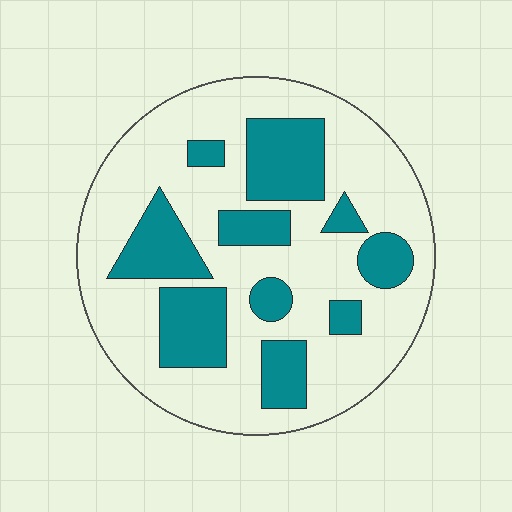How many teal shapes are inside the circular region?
10.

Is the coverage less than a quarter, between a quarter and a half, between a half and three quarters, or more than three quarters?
Between a quarter and a half.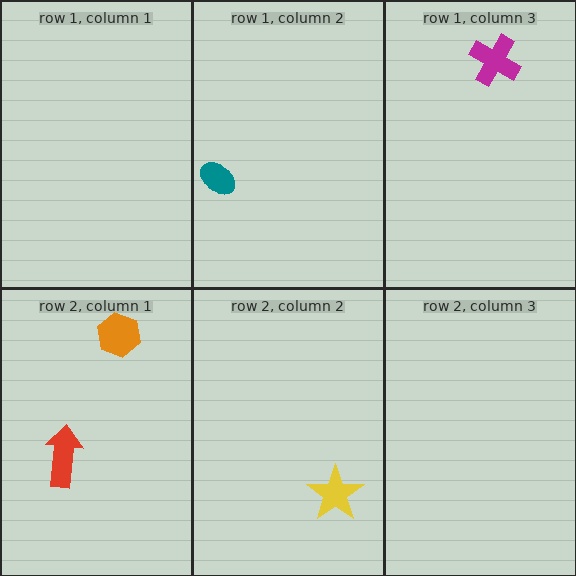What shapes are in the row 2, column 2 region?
The yellow star.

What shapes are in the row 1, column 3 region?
The magenta cross.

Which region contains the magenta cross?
The row 1, column 3 region.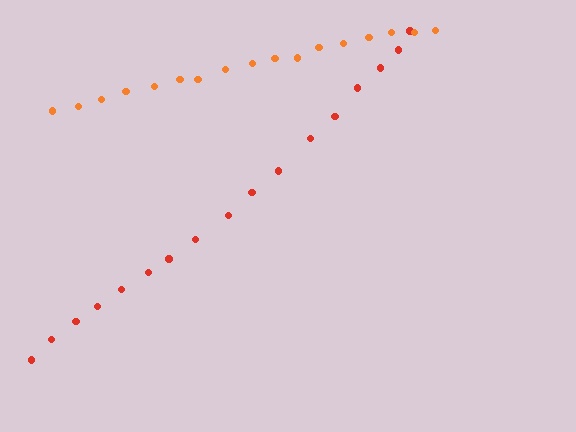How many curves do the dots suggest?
There are 2 distinct paths.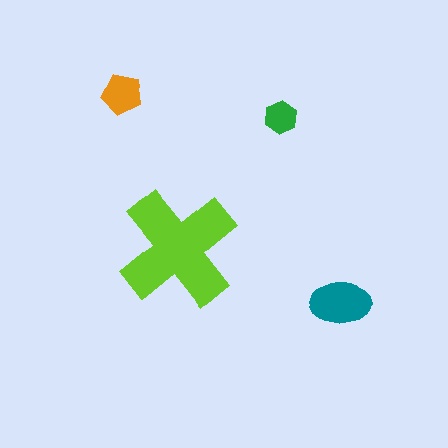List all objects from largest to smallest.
The lime cross, the teal ellipse, the orange pentagon, the green hexagon.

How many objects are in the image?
There are 4 objects in the image.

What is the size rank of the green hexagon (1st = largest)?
4th.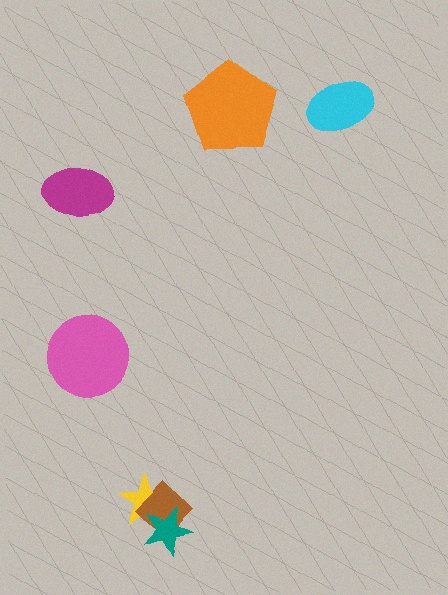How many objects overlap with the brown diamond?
2 objects overlap with the brown diamond.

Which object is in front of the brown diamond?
The teal star is in front of the brown diamond.